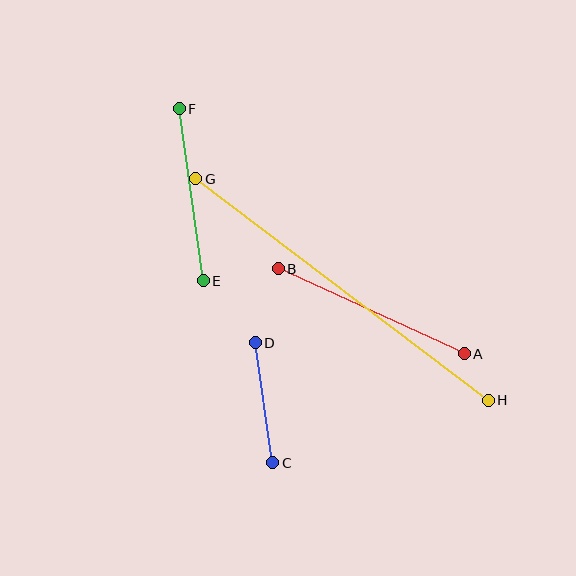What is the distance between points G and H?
The distance is approximately 367 pixels.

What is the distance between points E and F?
The distance is approximately 174 pixels.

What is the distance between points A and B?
The distance is approximately 205 pixels.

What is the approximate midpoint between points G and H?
The midpoint is at approximately (342, 290) pixels.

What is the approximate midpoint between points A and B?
The midpoint is at approximately (371, 311) pixels.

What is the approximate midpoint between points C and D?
The midpoint is at approximately (264, 403) pixels.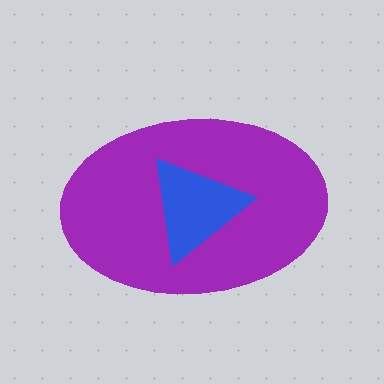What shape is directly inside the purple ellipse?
The blue triangle.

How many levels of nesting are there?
2.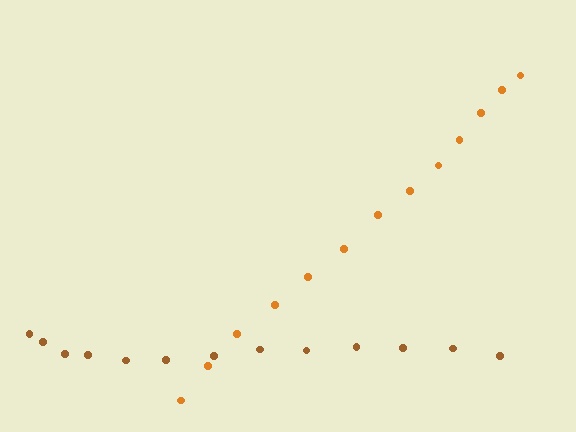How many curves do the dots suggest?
There are 2 distinct paths.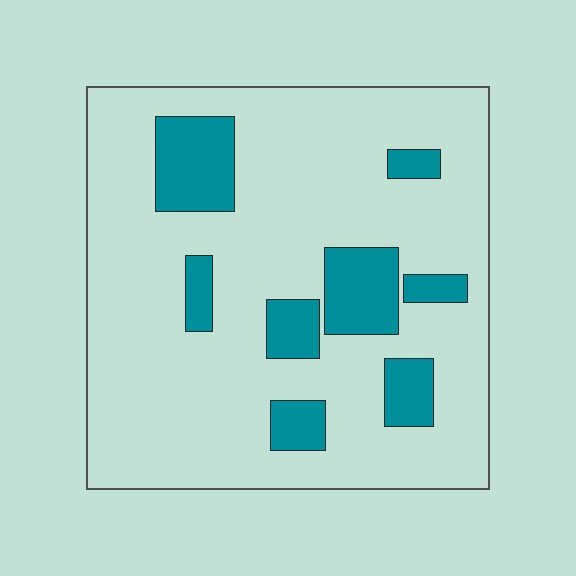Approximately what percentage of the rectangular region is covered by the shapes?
Approximately 20%.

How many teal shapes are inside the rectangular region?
8.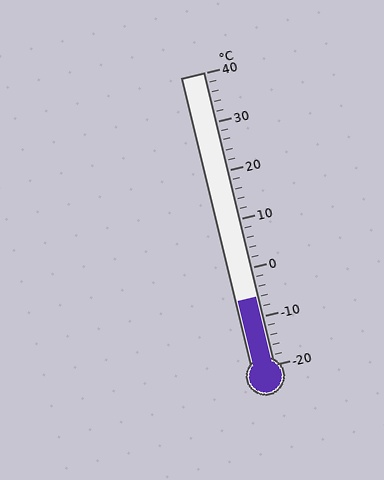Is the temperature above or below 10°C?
The temperature is below 10°C.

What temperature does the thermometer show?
The thermometer shows approximately -6°C.